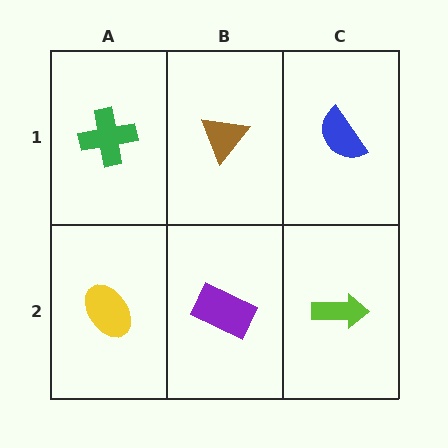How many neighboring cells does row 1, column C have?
2.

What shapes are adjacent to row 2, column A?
A green cross (row 1, column A), a purple rectangle (row 2, column B).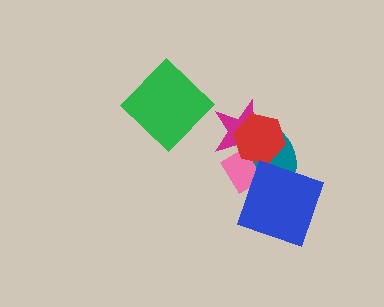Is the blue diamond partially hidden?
No, no other shape covers it.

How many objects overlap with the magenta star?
3 objects overlap with the magenta star.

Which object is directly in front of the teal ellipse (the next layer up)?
The red hexagon is directly in front of the teal ellipse.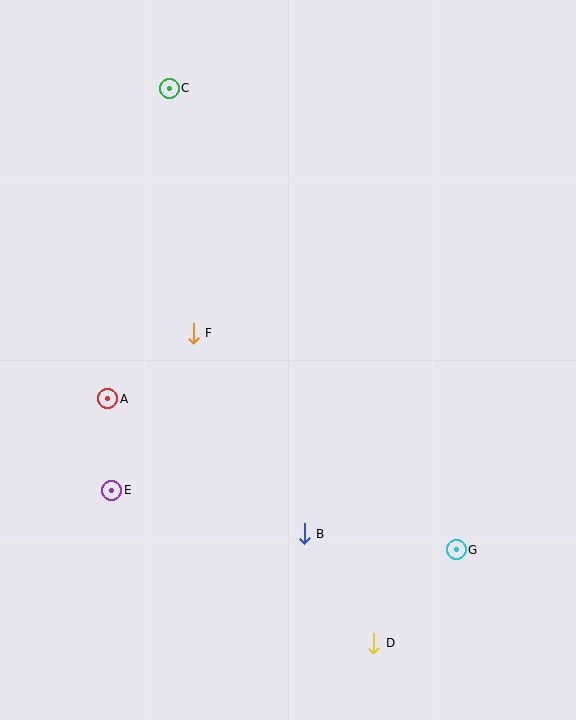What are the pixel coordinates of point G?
Point G is at (456, 550).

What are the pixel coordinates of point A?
Point A is at (108, 399).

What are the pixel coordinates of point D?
Point D is at (374, 643).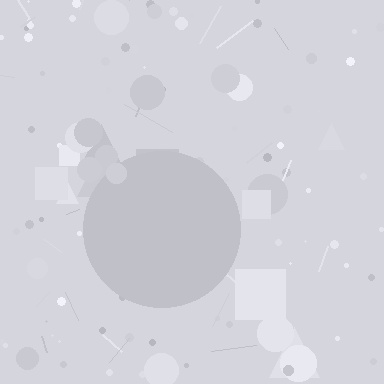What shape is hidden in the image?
A circle is hidden in the image.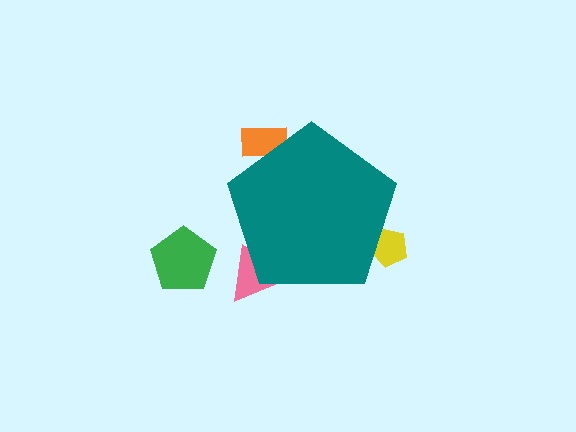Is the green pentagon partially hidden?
No, the green pentagon is fully visible.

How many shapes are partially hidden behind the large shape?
3 shapes are partially hidden.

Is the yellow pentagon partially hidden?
Yes, the yellow pentagon is partially hidden behind the teal pentagon.